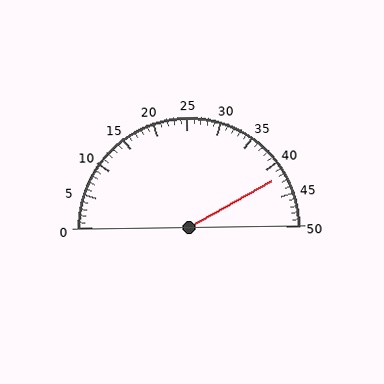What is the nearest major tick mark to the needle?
The nearest major tick mark is 40.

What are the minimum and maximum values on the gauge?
The gauge ranges from 0 to 50.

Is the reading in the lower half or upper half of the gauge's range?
The reading is in the upper half of the range (0 to 50).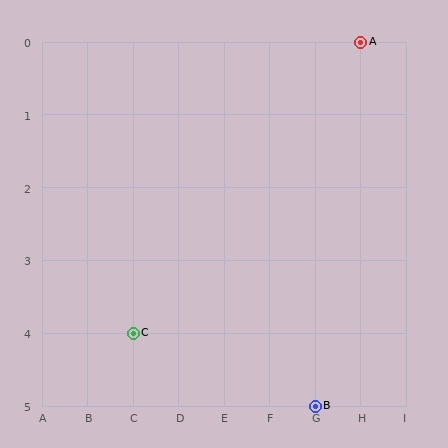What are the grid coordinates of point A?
Point A is at grid coordinates (H, 0).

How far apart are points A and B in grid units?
Points A and B are 1 column and 5 rows apart (about 5.1 grid units diagonally).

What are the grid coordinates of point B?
Point B is at grid coordinates (G, 5).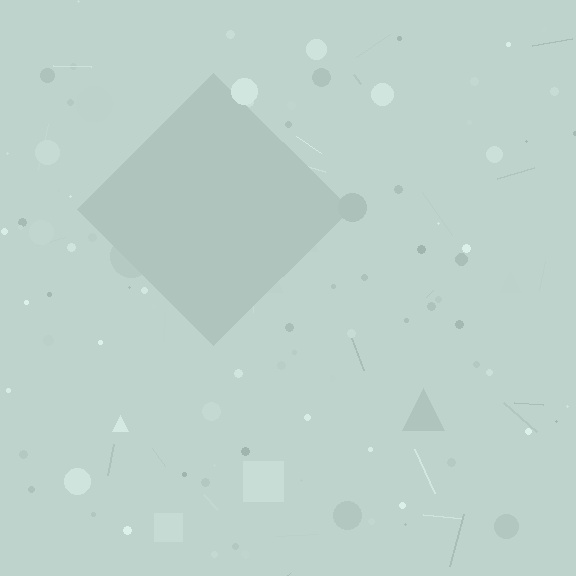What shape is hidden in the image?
A diamond is hidden in the image.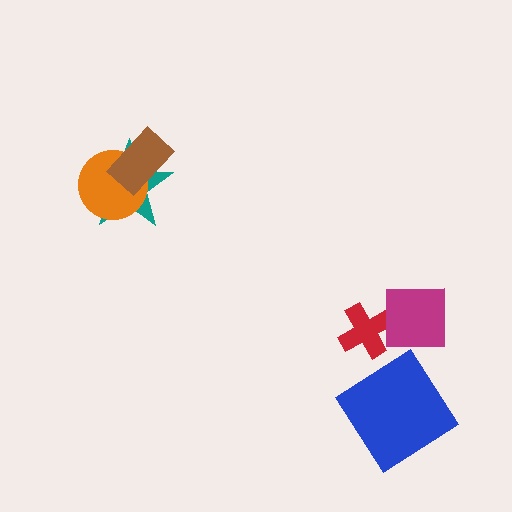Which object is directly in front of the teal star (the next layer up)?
The orange circle is directly in front of the teal star.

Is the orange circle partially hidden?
Yes, it is partially covered by another shape.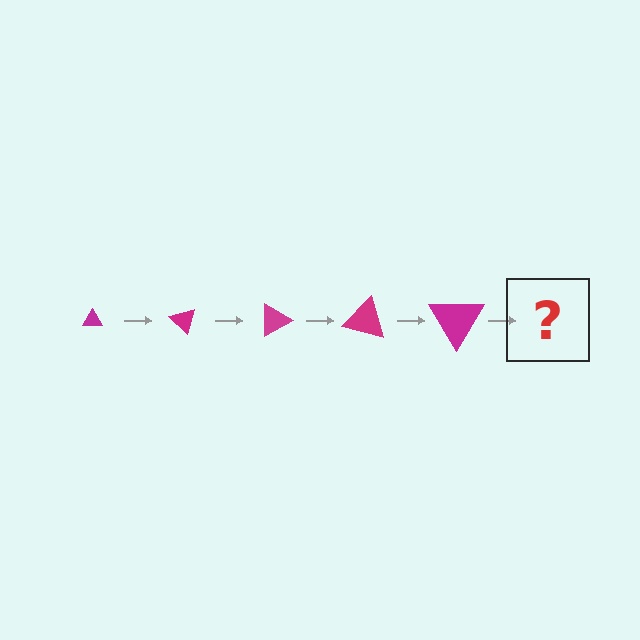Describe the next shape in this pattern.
It should be a triangle, larger than the previous one and rotated 225 degrees from the start.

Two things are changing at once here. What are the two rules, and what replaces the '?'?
The two rules are that the triangle grows larger each step and it rotates 45 degrees each step. The '?' should be a triangle, larger than the previous one and rotated 225 degrees from the start.